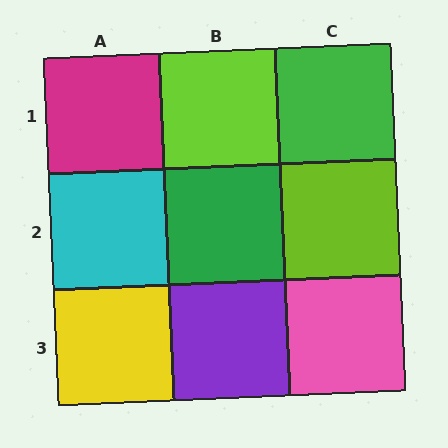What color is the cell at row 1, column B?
Lime.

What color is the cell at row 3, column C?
Pink.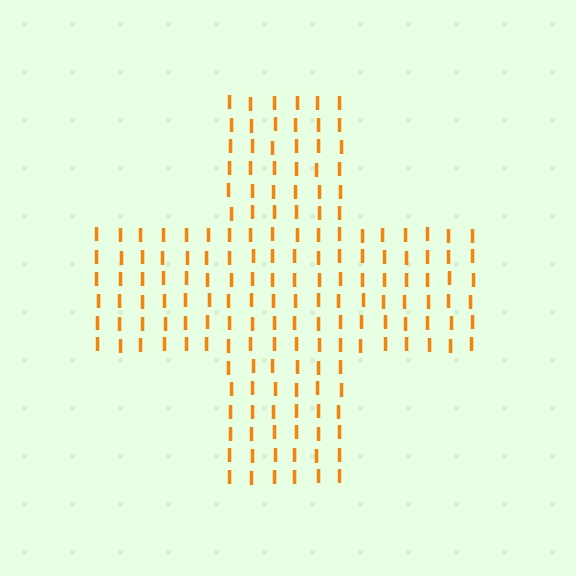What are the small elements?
The small elements are letter I's.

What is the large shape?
The large shape is a cross.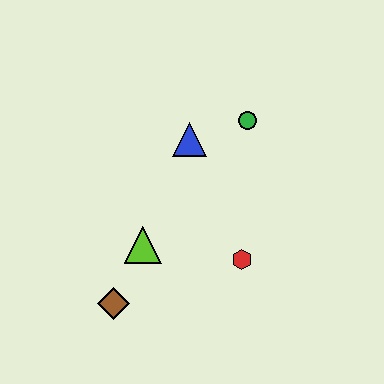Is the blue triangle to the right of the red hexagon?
No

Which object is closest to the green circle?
The blue triangle is closest to the green circle.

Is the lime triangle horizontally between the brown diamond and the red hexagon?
Yes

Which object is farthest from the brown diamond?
The green circle is farthest from the brown diamond.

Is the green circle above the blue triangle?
Yes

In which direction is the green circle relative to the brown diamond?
The green circle is above the brown diamond.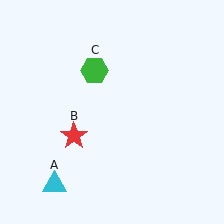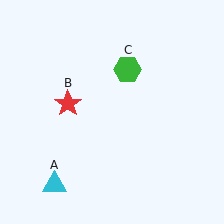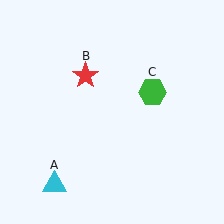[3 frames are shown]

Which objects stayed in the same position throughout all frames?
Cyan triangle (object A) remained stationary.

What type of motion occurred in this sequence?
The red star (object B), green hexagon (object C) rotated clockwise around the center of the scene.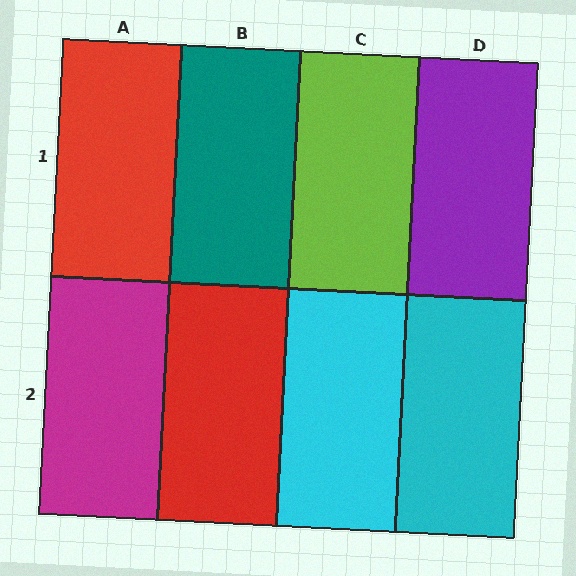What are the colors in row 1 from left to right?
Red, teal, lime, purple.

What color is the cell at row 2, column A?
Magenta.